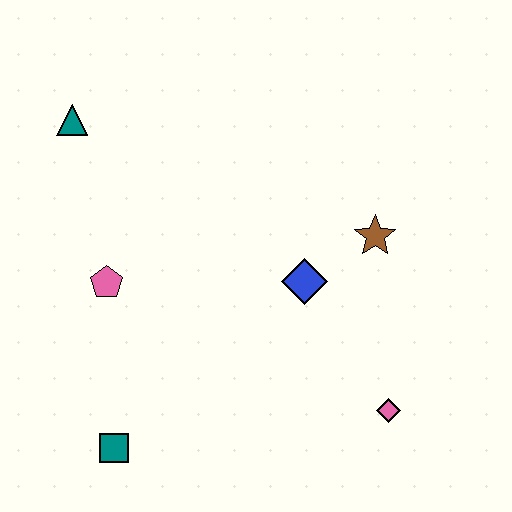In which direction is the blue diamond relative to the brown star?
The blue diamond is to the left of the brown star.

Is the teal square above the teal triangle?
No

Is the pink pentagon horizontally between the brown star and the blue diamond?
No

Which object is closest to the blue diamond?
The brown star is closest to the blue diamond.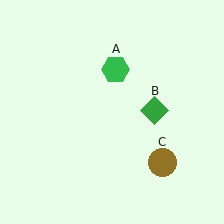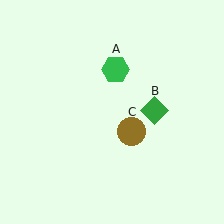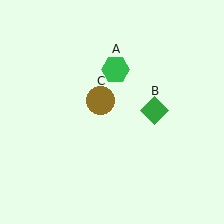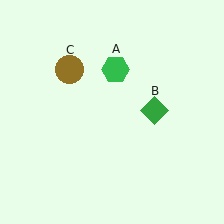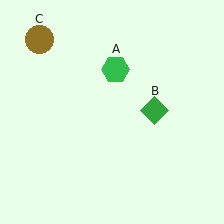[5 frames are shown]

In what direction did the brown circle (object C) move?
The brown circle (object C) moved up and to the left.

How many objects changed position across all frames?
1 object changed position: brown circle (object C).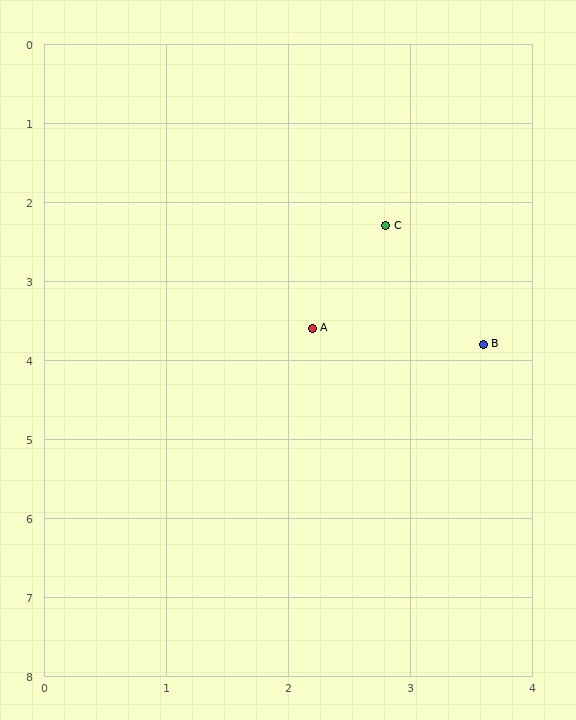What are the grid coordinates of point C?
Point C is at approximately (2.8, 2.3).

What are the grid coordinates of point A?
Point A is at approximately (2.2, 3.6).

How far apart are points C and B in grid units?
Points C and B are about 1.7 grid units apart.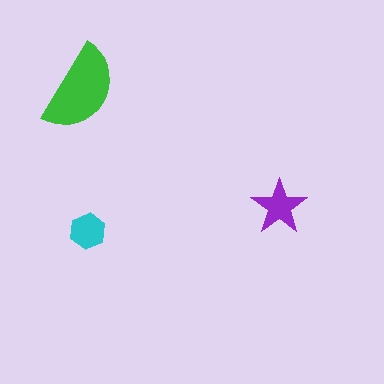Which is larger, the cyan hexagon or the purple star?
The purple star.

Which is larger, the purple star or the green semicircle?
The green semicircle.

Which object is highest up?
The green semicircle is topmost.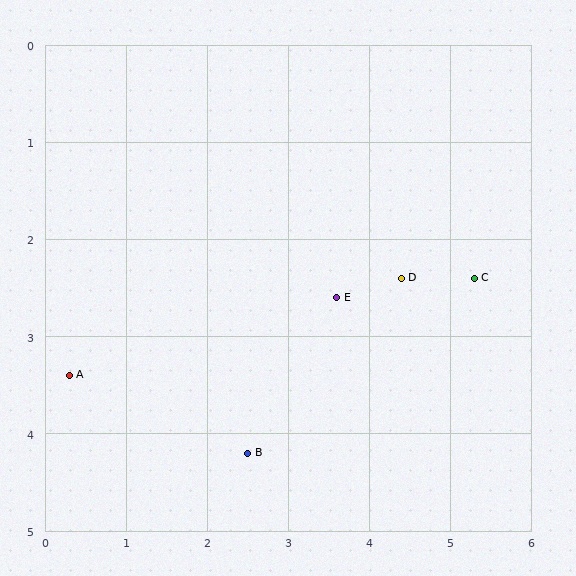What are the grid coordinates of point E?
Point E is at approximately (3.6, 2.6).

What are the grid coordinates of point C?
Point C is at approximately (5.3, 2.4).